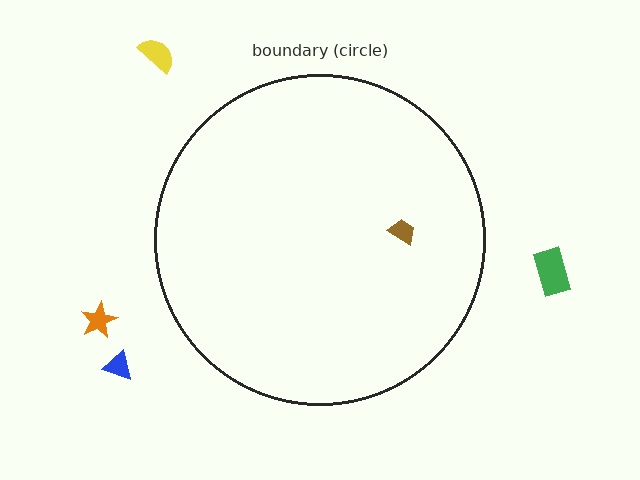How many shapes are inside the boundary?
1 inside, 4 outside.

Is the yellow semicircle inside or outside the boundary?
Outside.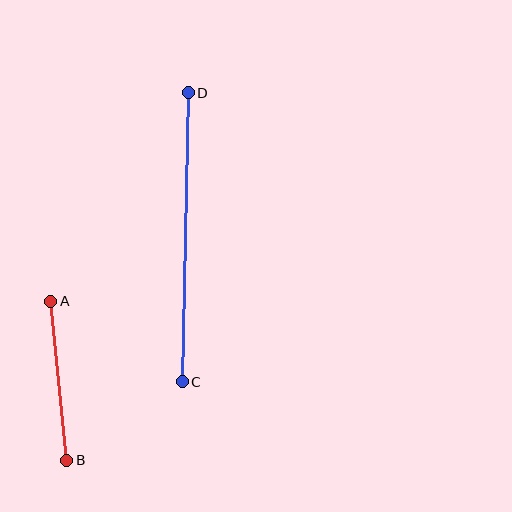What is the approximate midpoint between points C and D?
The midpoint is at approximately (185, 237) pixels.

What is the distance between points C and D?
The distance is approximately 289 pixels.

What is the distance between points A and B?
The distance is approximately 160 pixels.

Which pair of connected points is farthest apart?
Points C and D are farthest apart.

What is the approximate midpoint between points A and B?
The midpoint is at approximately (59, 381) pixels.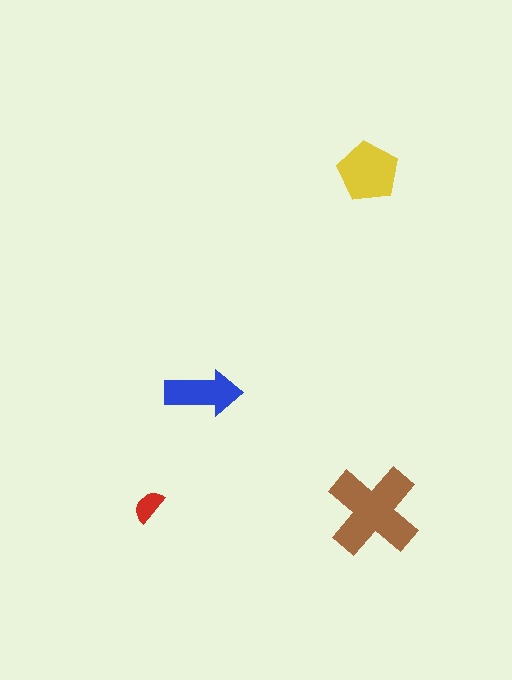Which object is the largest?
The brown cross.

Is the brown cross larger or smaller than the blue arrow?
Larger.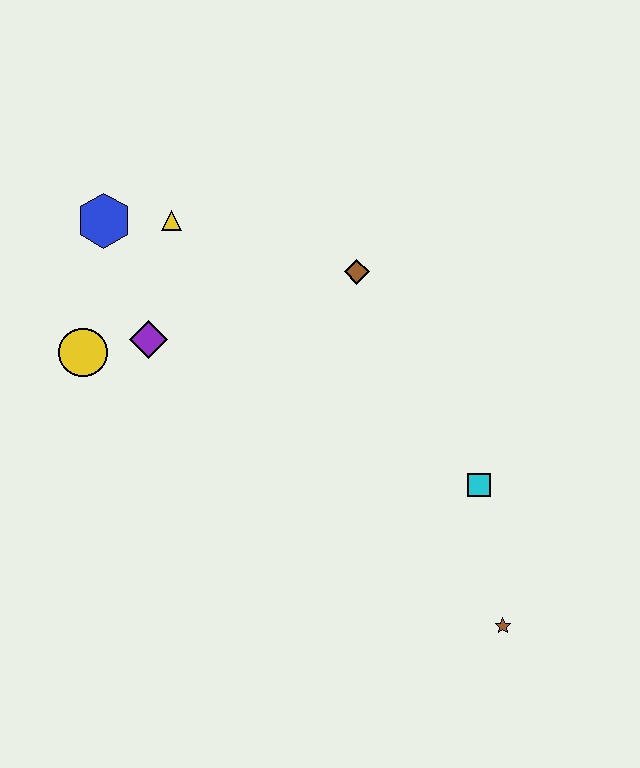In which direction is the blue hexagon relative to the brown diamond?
The blue hexagon is to the left of the brown diamond.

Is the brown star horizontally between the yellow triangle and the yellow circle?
No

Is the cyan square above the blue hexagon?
No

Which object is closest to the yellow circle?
The purple diamond is closest to the yellow circle.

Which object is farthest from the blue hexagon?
The brown star is farthest from the blue hexagon.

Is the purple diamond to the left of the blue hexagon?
No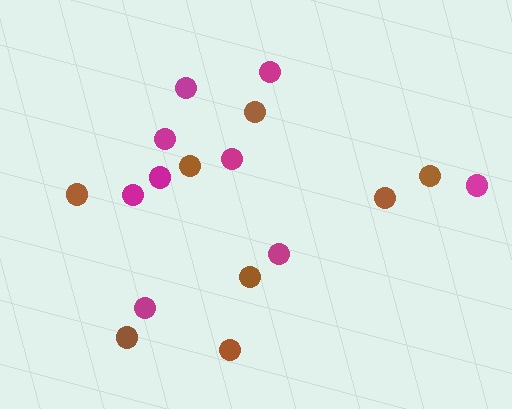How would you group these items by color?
There are 2 groups: one group of magenta circles (9) and one group of brown circles (8).